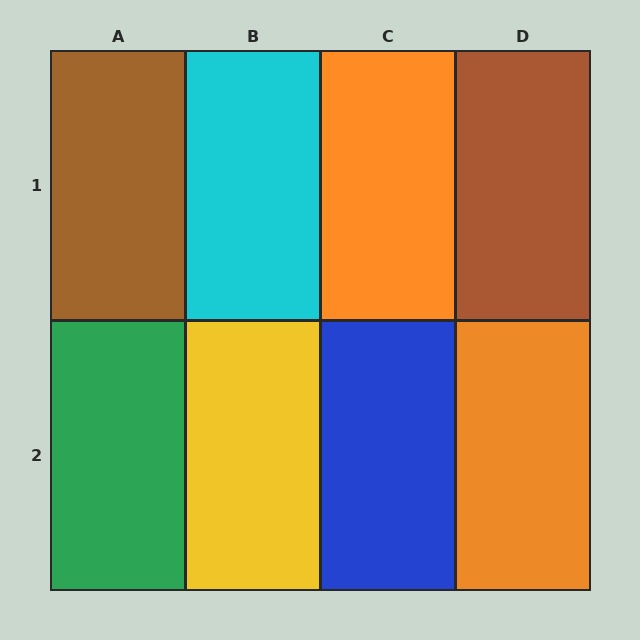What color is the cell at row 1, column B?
Cyan.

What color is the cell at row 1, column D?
Brown.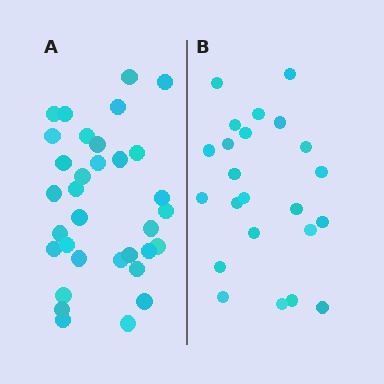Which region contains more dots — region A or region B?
Region A (the left region) has more dots.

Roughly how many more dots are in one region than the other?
Region A has roughly 10 or so more dots than region B.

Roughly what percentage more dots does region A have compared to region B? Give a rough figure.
About 45% more.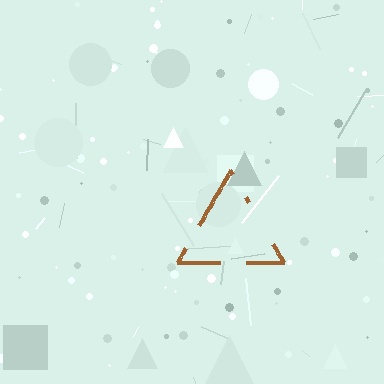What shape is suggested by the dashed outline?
The dashed outline suggests a triangle.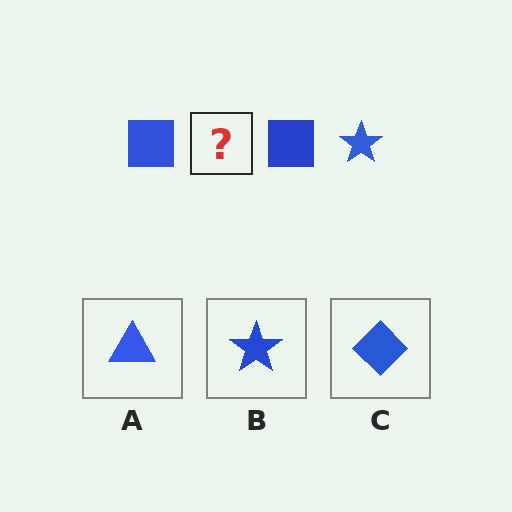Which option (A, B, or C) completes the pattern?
B.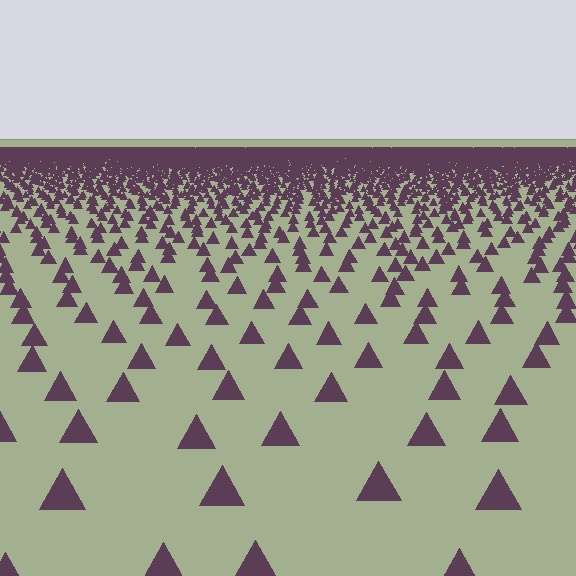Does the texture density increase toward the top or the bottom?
Density increases toward the top.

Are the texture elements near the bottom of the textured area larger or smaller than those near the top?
Larger. Near the bottom, elements are closer to the viewer and appear at a bigger on-screen size.